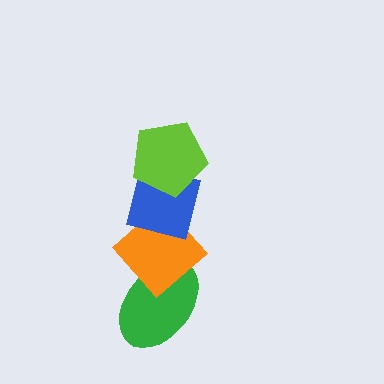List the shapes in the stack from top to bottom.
From top to bottom: the lime pentagon, the blue square, the orange diamond, the green ellipse.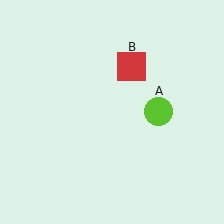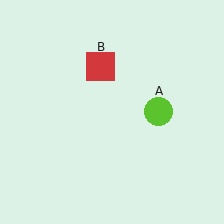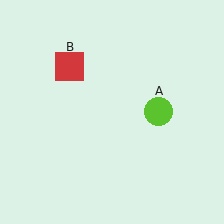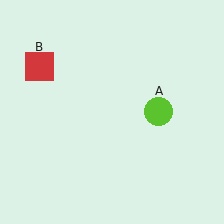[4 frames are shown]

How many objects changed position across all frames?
1 object changed position: red square (object B).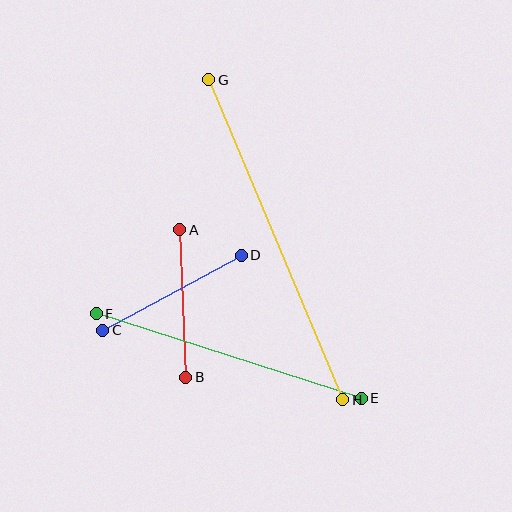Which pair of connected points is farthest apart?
Points G and H are farthest apart.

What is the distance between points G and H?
The distance is approximately 347 pixels.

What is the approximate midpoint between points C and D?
The midpoint is at approximately (172, 293) pixels.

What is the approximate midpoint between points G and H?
The midpoint is at approximately (276, 240) pixels.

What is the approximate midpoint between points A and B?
The midpoint is at approximately (183, 303) pixels.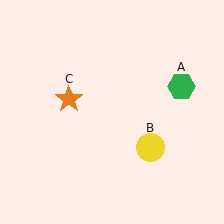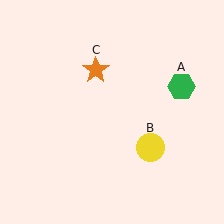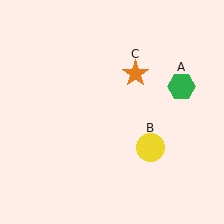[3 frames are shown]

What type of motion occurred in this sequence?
The orange star (object C) rotated clockwise around the center of the scene.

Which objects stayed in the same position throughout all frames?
Green hexagon (object A) and yellow circle (object B) remained stationary.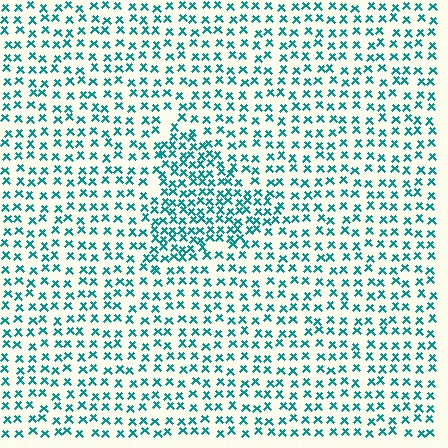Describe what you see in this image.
The image contains small teal elements arranged at two different densities. A triangle-shaped region is visible where the elements are more densely packed than the surrounding area.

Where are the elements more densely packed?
The elements are more densely packed inside the triangle boundary.